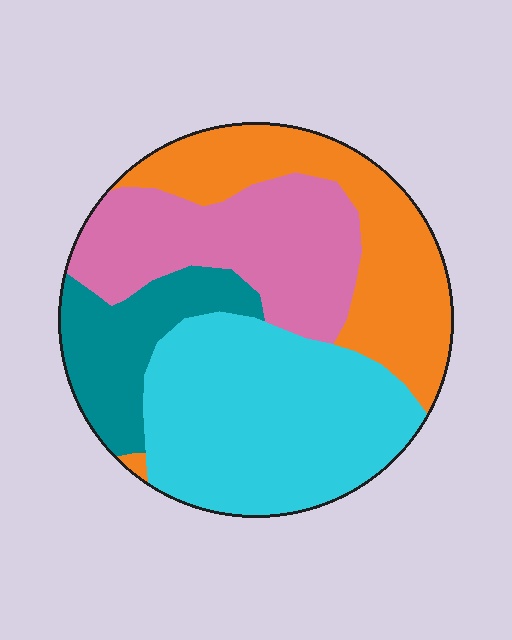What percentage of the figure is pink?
Pink covers 25% of the figure.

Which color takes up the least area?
Teal, at roughly 15%.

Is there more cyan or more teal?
Cyan.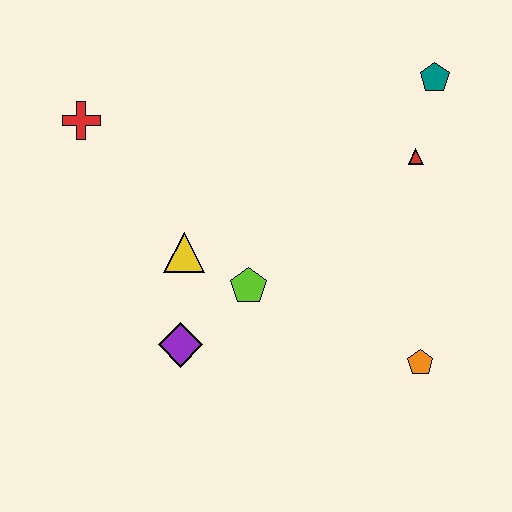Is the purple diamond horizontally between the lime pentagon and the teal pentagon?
No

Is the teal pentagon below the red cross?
No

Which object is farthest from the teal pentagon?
The purple diamond is farthest from the teal pentagon.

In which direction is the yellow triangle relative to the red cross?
The yellow triangle is below the red cross.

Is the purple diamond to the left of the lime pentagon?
Yes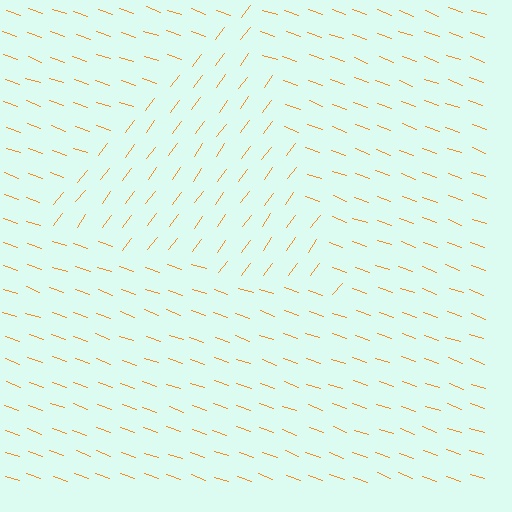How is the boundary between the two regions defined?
The boundary is defined purely by a change in line orientation (approximately 73 degrees difference). All lines are the same color and thickness.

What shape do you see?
I see a triangle.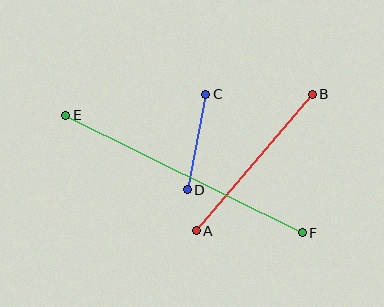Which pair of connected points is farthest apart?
Points E and F are farthest apart.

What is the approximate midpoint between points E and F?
The midpoint is at approximately (184, 174) pixels.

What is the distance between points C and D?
The distance is approximately 97 pixels.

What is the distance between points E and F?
The distance is approximately 264 pixels.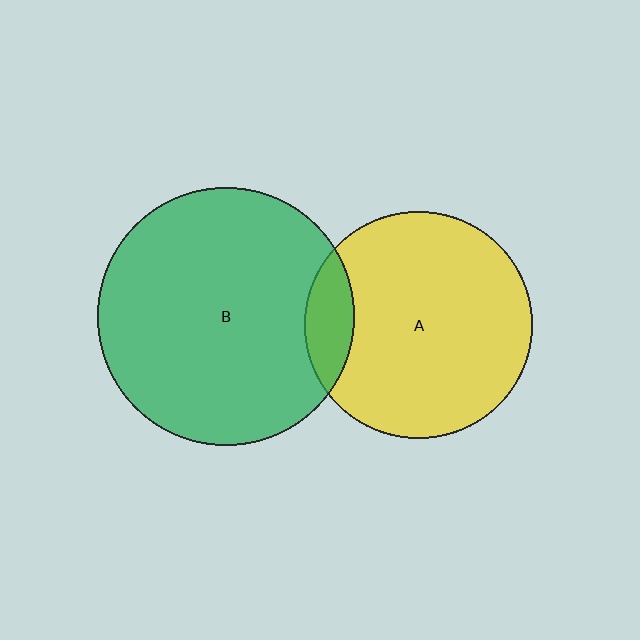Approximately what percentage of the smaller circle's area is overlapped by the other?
Approximately 10%.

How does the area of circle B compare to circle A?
Approximately 1.3 times.